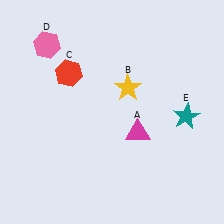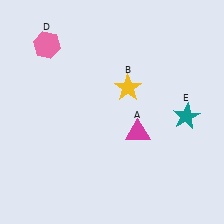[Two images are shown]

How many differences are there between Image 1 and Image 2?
There is 1 difference between the two images.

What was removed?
The red hexagon (C) was removed in Image 2.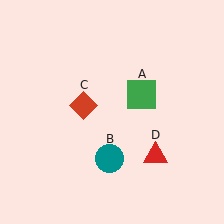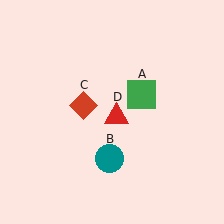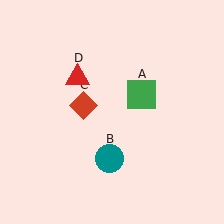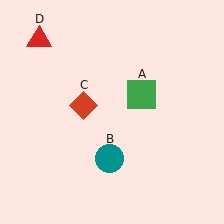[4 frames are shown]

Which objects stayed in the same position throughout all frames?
Green square (object A) and teal circle (object B) and red diamond (object C) remained stationary.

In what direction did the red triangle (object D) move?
The red triangle (object D) moved up and to the left.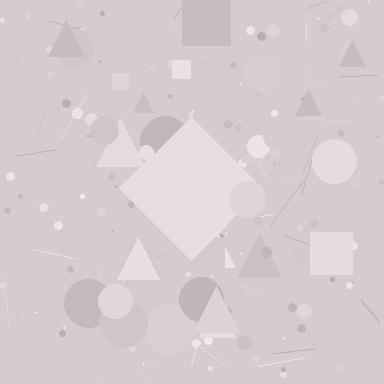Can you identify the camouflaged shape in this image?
The camouflaged shape is a diamond.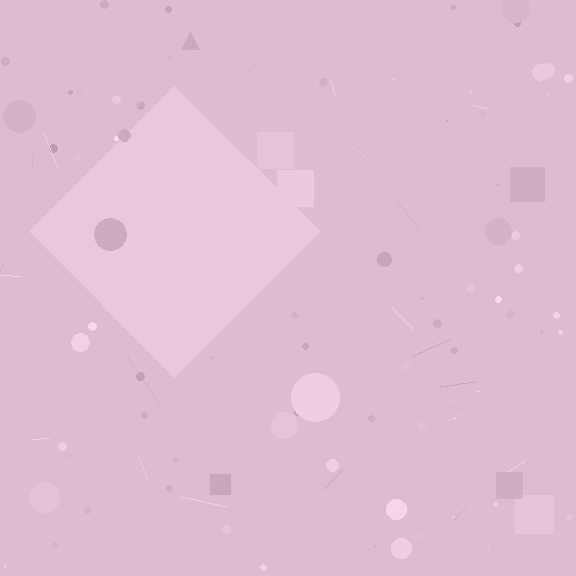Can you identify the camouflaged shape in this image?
The camouflaged shape is a diamond.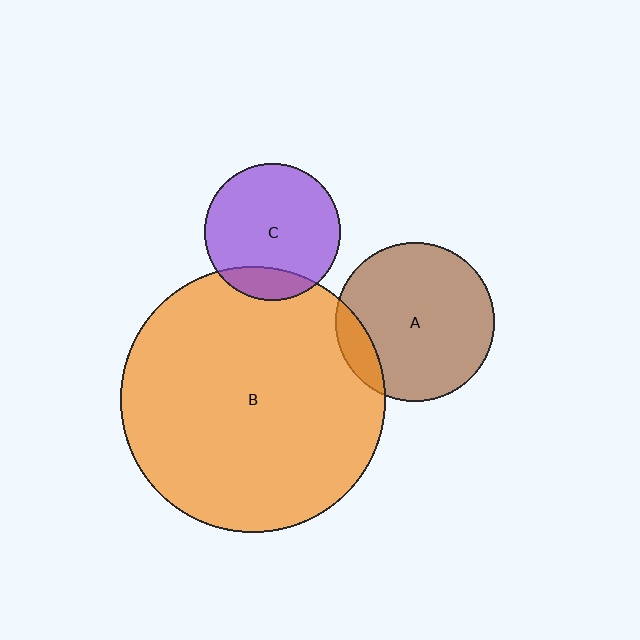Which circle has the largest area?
Circle B (orange).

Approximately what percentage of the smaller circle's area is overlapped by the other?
Approximately 15%.